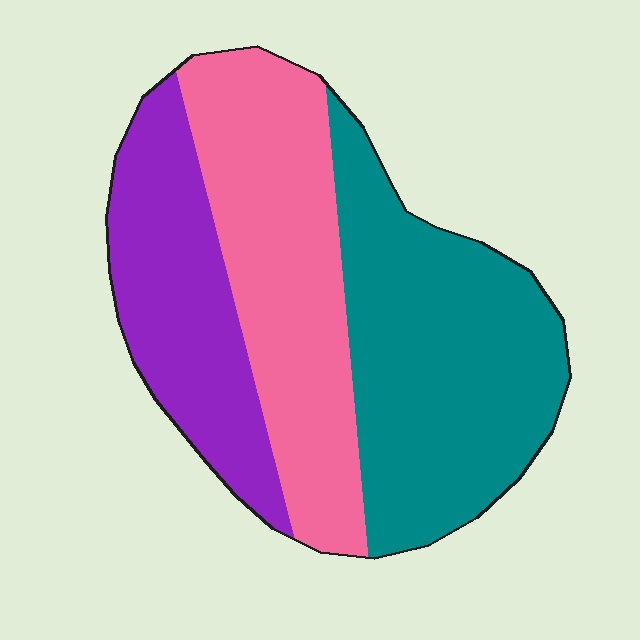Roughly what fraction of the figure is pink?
Pink takes up about one third (1/3) of the figure.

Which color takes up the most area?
Teal, at roughly 40%.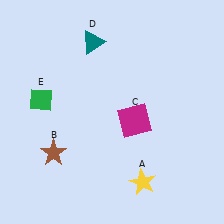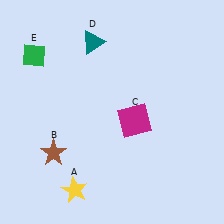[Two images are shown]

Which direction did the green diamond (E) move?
The green diamond (E) moved up.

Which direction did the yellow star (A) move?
The yellow star (A) moved left.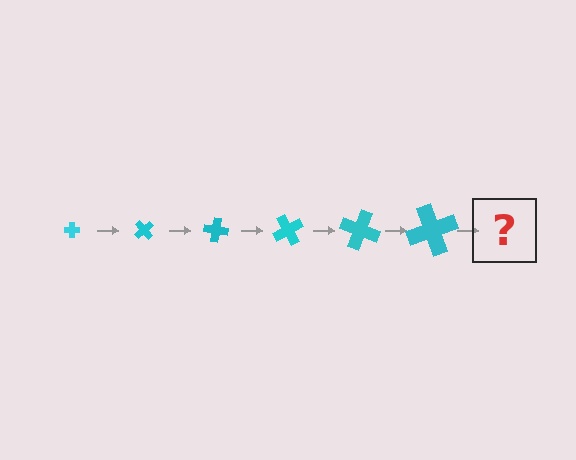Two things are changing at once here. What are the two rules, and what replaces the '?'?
The two rules are that the cross grows larger each step and it rotates 50 degrees each step. The '?' should be a cross, larger than the previous one and rotated 300 degrees from the start.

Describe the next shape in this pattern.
It should be a cross, larger than the previous one and rotated 300 degrees from the start.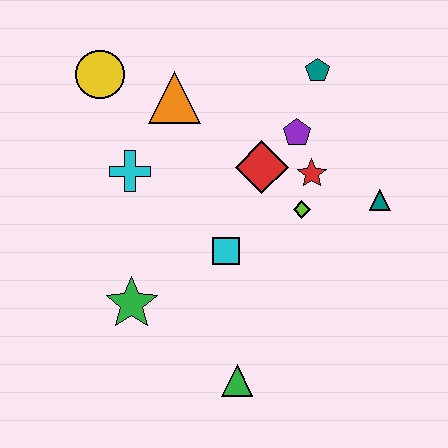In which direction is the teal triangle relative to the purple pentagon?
The teal triangle is to the right of the purple pentagon.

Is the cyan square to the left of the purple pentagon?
Yes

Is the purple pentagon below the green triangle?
No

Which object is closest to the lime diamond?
The red star is closest to the lime diamond.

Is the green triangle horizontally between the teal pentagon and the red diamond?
No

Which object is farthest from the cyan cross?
The teal triangle is farthest from the cyan cross.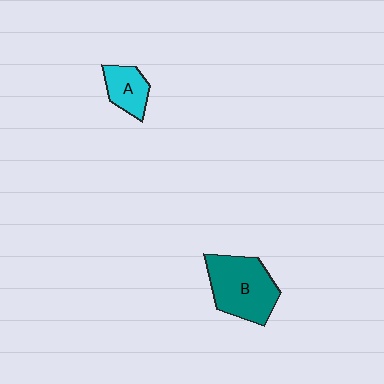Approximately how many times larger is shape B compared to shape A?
Approximately 2.1 times.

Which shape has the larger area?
Shape B (teal).